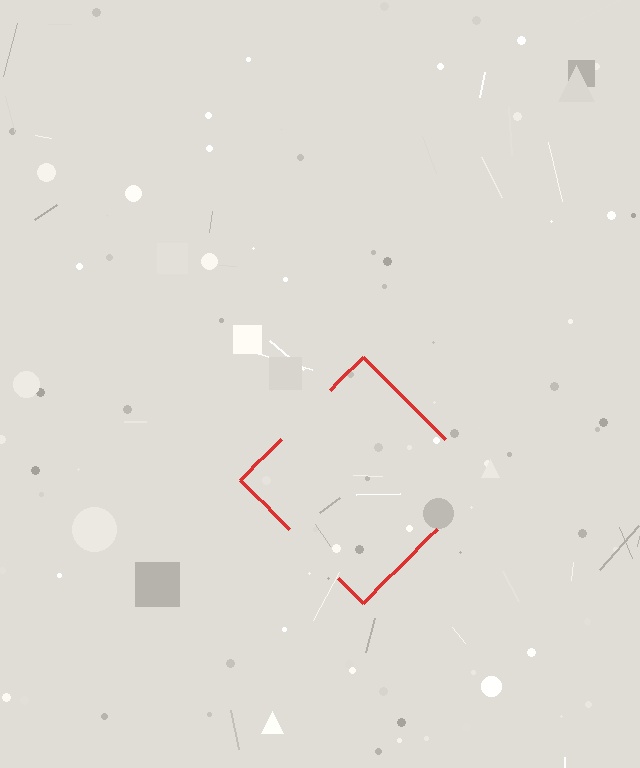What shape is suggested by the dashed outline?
The dashed outline suggests a diamond.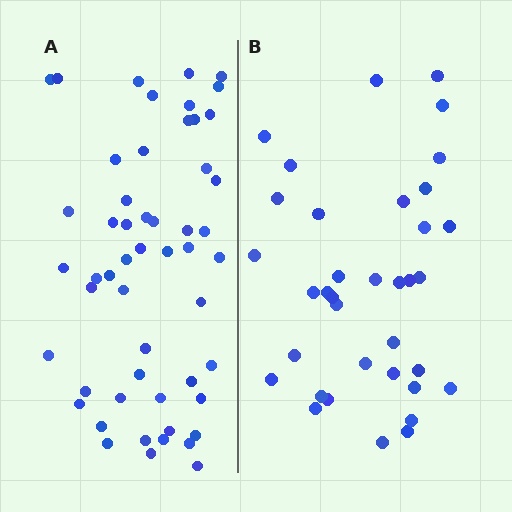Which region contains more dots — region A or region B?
Region A (the left region) has more dots.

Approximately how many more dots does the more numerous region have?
Region A has approximately 15 more dots than region B.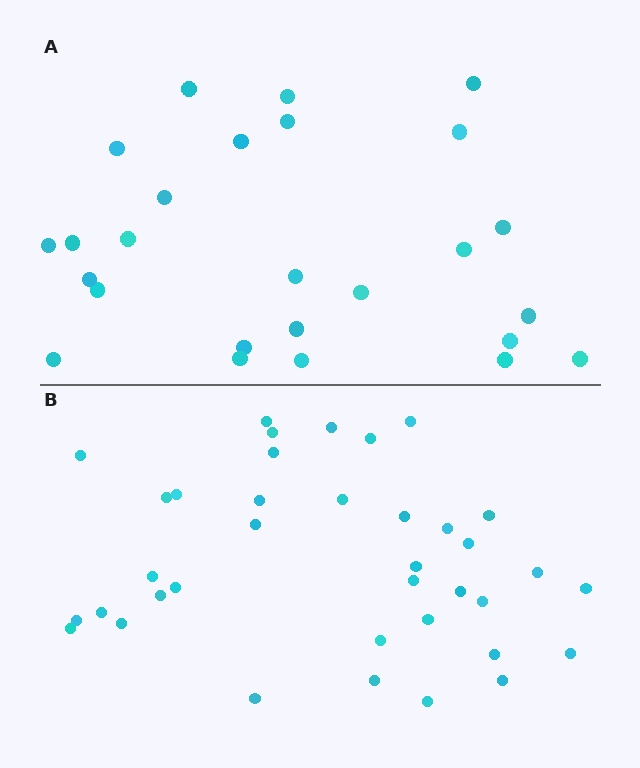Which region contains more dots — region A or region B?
Region B (the bottom region) has more dots.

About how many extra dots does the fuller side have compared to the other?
Region B has roughly 12 or so more dots than region A.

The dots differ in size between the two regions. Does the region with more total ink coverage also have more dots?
No. Region A has more total ink coverage because its dots are larger, but region B actually contains more individual dots. Total area can be misleading — the number of items is what matters here.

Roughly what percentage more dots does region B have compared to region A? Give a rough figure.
About 40% more.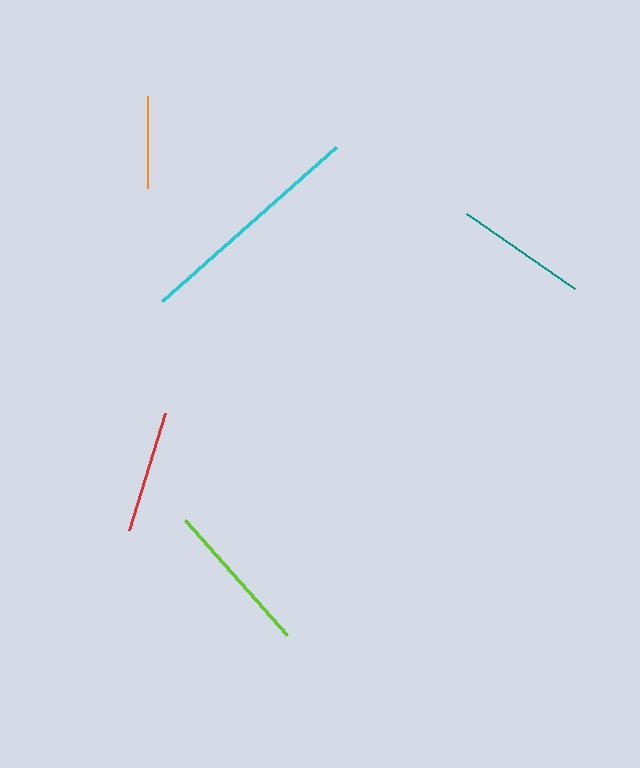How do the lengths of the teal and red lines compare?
The teal and red lines are approximately the same length.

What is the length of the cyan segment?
The cyan segment is approximately 232 pixels long.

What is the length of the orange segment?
The orange segment is approximately 92 pixels long.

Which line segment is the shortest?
The orange line is the shortest at approximately 92 pixels.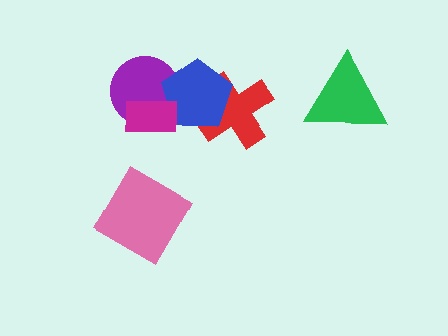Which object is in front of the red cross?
The blue pentagon is in front of the red cross.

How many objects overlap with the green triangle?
0 objects overlap with the green triangle.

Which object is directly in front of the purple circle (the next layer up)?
The blue pentagon is directly in front of the purple circle.